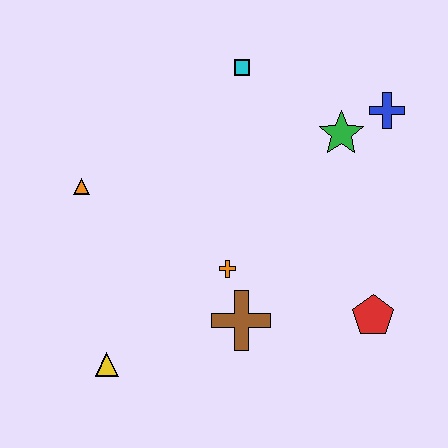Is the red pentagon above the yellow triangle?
Yes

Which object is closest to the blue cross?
The green star is closest to the blue cross.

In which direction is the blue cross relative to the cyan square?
The blue cross is to the right of the cyan square.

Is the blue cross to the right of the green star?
Yes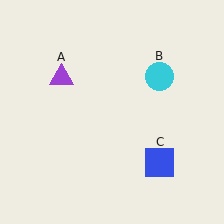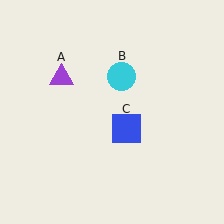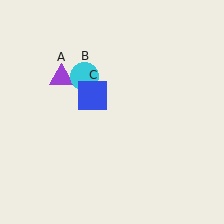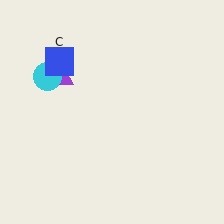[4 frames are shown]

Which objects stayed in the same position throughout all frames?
Purple triangle (object A) remained stationary.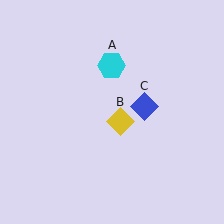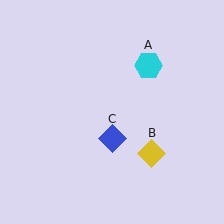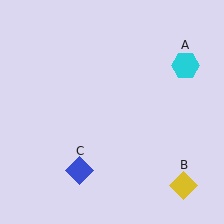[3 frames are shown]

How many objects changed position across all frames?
3 objects changed position: cyan hexagon (object A), yellow diamond (object B), blue diamond (object C).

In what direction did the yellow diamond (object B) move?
The yellow diamond (object B) moved down and to the right.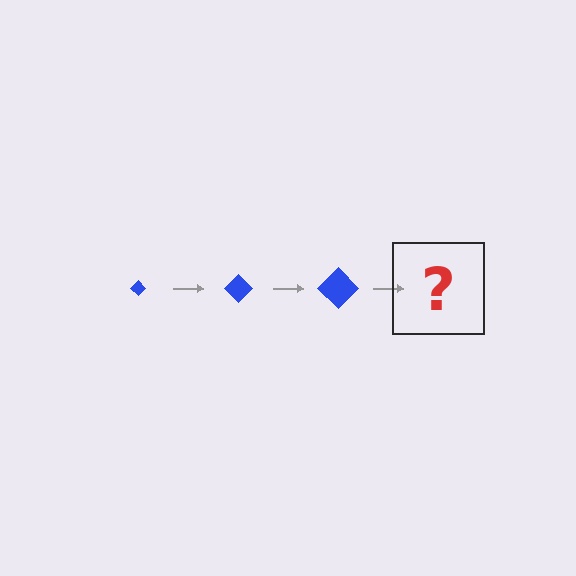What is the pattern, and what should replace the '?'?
The pattern is that the diamond gets progressively larger each step. The '?' should be a blue diamond, larger than the previous one.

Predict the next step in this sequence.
The next step is a blue diamond, larger than the previous one.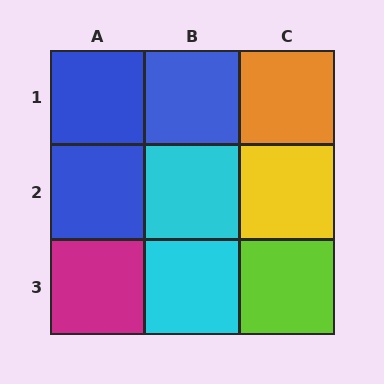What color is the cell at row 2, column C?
Yellow.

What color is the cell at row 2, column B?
Cyan.